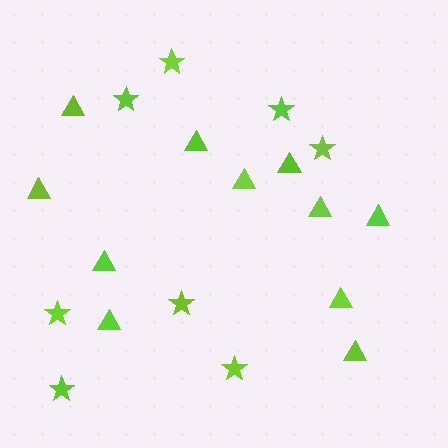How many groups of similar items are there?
There are 2 groups: one group of triangles (11) and one group of stars (8).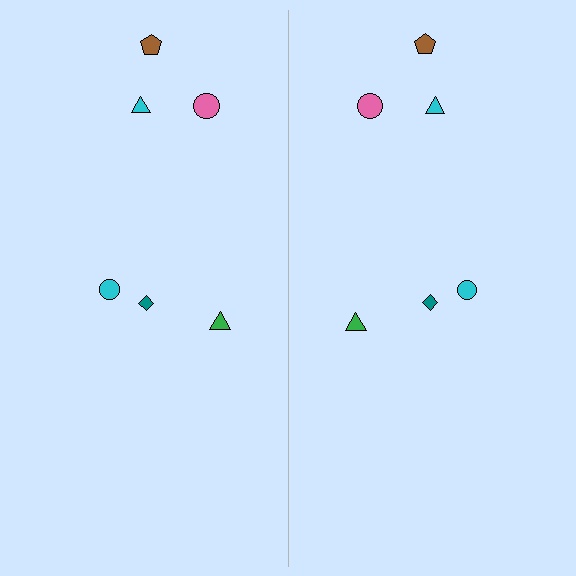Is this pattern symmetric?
Yes, this pattern has bilateral (reflection) symmetry.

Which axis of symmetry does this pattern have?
The pattern has a vertical axis of symmetry running through the center of the image.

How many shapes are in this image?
There are 12 shapes in this image.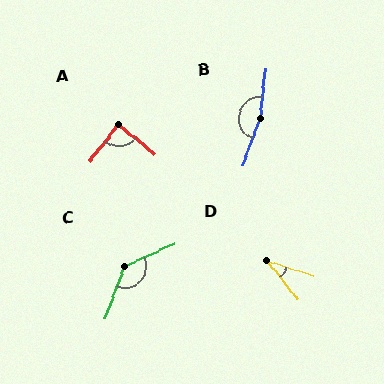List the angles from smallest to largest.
D (33°), A (88°), C (134°), B (165°).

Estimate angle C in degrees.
Approximately 134 degrees.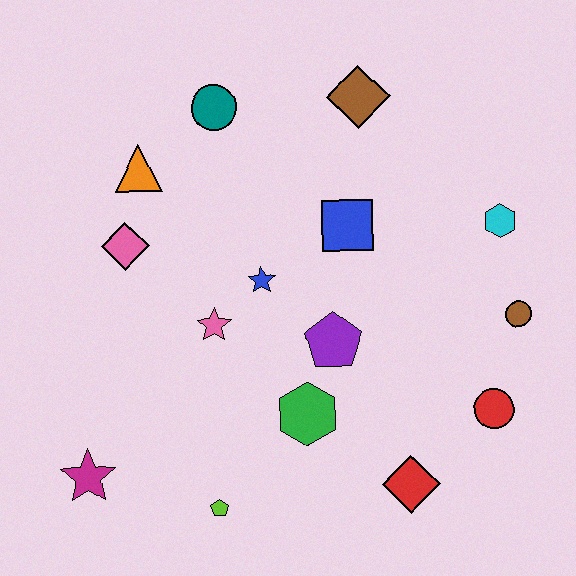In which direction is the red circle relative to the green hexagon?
The red circle is to the right of the green hexagon.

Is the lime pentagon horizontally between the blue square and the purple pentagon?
No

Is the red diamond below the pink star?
Yes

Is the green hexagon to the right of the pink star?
Yes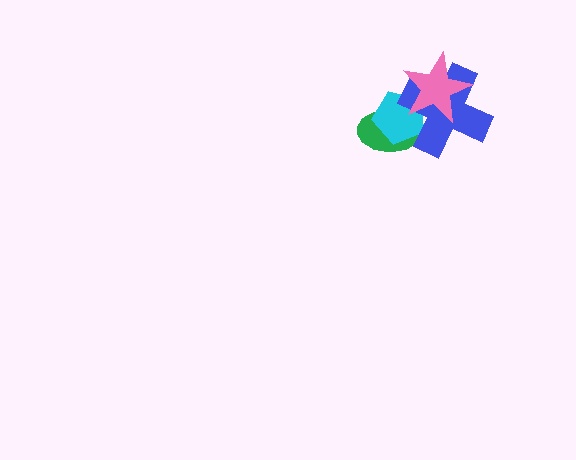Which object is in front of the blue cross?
The pink star is in front of the blue cross.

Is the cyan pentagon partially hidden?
Yes, it is partially covered by another shape.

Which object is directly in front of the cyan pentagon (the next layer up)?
The blue cross is directly in front of the cyan pentagon.